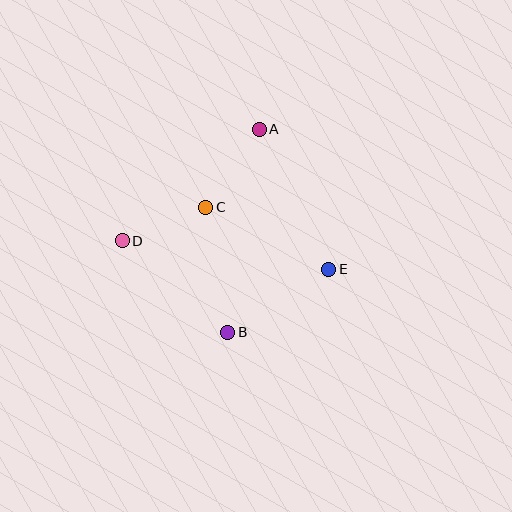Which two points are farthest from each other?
Points D and E are farthest from each other.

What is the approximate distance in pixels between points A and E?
The distance between A and E is approximately 156 pixels.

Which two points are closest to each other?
Points C and D are closest to each other.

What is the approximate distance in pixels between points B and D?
The distance between B and D is approximately 140 pixels.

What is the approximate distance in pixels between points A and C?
The distance between A and C is approximately 95 pixels.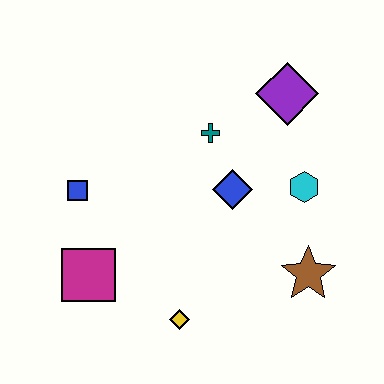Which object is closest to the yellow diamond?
The magenta square is closest to the yellow diamond.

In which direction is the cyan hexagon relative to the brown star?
The cyan hexagon is above the brown star.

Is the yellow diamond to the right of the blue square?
Yes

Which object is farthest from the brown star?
The blue square is farthest from the brown star.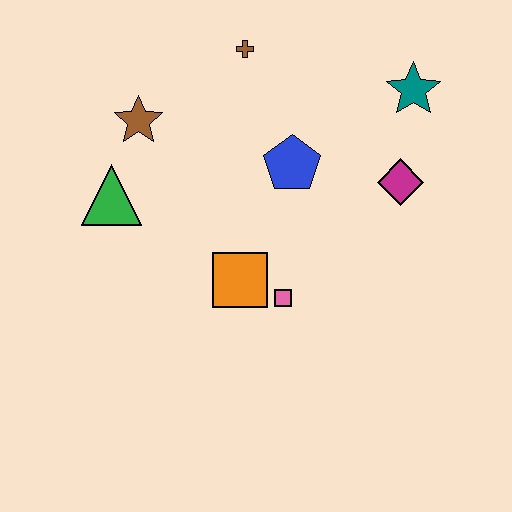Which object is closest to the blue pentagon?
The magenta diamond is closest to the blue pentagon.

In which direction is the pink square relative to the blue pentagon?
The pink square is below the blue pentagon.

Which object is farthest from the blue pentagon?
The green triangle is farthest from the blue pentagon.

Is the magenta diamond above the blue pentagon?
No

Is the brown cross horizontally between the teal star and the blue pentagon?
No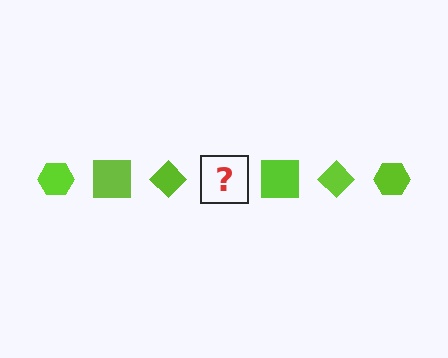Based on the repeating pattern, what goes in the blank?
The blank should be a lime hexagon.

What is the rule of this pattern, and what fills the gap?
The rule is that the pattern cycles through hexagon, square, diamond shapes in lime. The gap should be filled with a lime hexagon.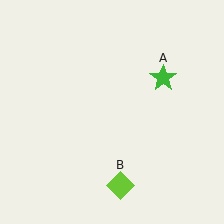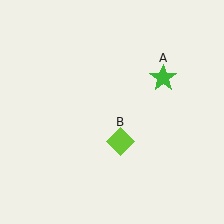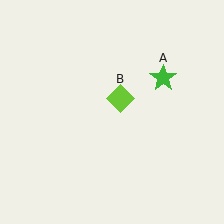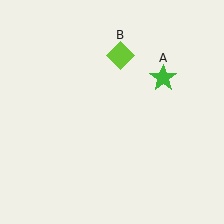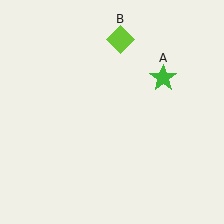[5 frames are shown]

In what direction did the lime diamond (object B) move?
The lime diamond (object B) moved up.